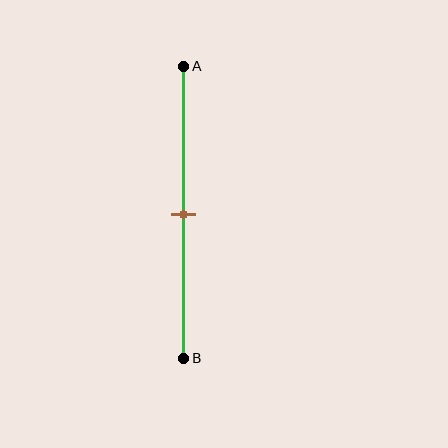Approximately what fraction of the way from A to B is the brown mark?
The brown mark is approximately 50% of the way from A to B.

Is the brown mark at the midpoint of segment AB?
Yes, the mark is approximately at the midpoint.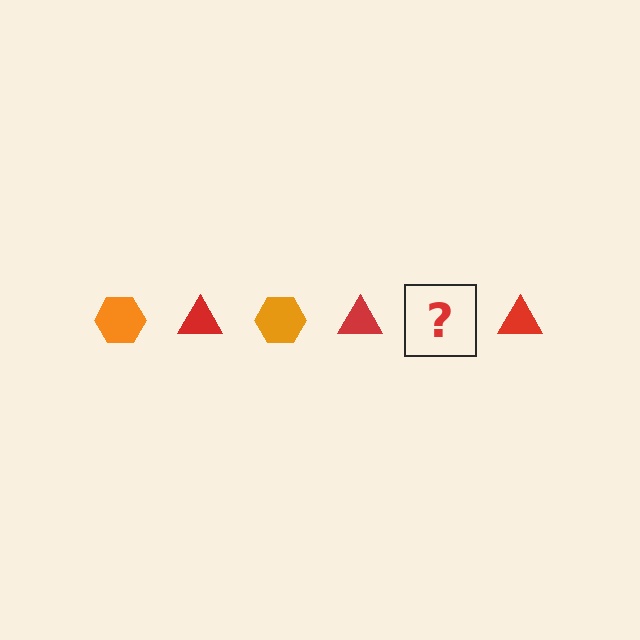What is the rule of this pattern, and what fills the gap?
The rule is that the pattern alternates between orange hexagon and red triangle. The gap should be filled with an orange hexagon.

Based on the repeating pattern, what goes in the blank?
The blank should be an orange hexagon.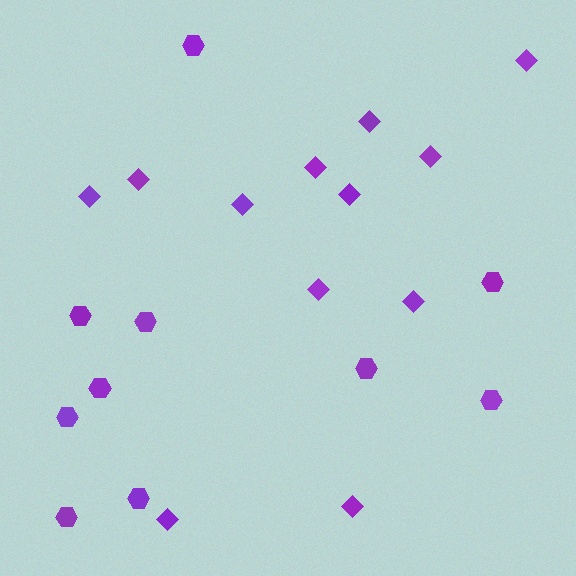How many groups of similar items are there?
There are 2 groups: one group of hexagons (10) and one group of diamonds (12).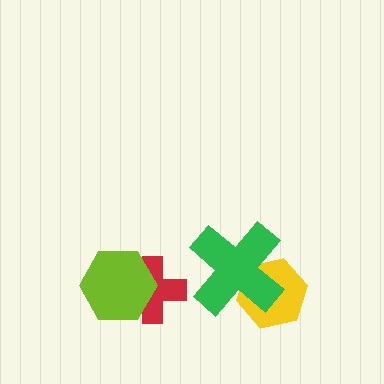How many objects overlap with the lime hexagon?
1 object overlaps with the lime hexagon.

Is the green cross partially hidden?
No, no other shape covers it.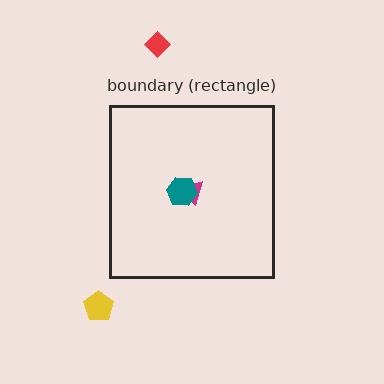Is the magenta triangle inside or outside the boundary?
Inside.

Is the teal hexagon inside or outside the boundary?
Inside.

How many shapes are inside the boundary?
2 inside, 2 outside.